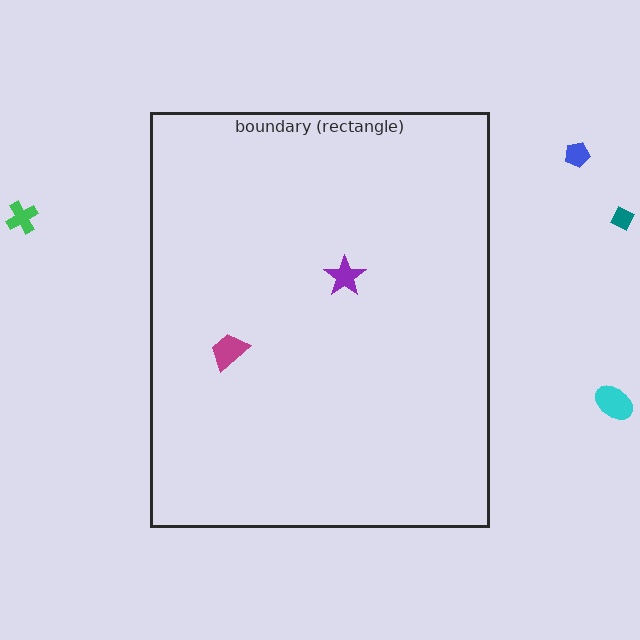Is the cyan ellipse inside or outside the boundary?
Outside.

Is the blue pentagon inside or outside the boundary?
Outside.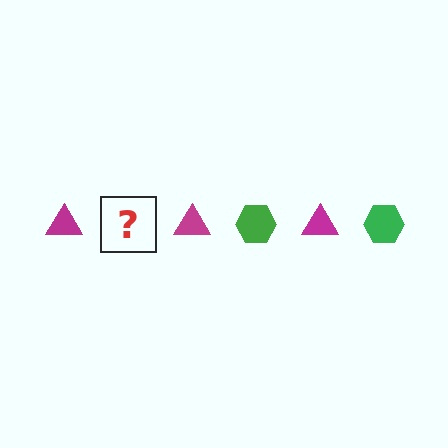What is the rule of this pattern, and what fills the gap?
The rule is that the pattern alternates between magenta triangle and green hexagon. The gap should be filled with a green hexagon.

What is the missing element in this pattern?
The missing element is a green hexagon.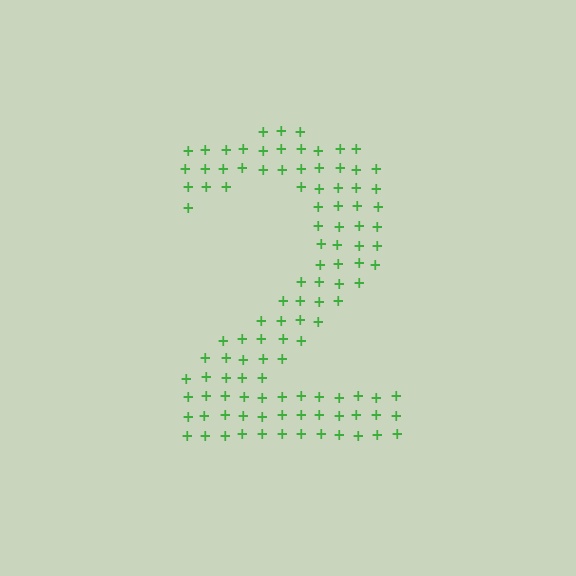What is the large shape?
The large shape is the digit 2.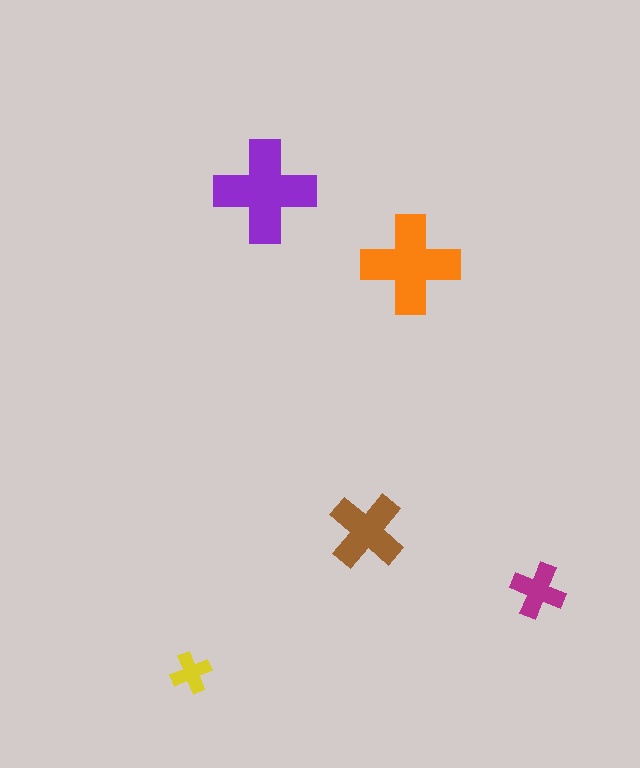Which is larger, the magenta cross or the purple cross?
The purple one.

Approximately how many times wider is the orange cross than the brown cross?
About 1.5 times wider.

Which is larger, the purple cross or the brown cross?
The purple one.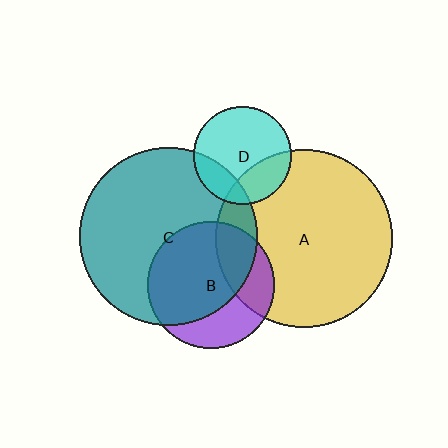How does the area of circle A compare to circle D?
Approximately 3.3 times.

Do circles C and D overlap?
Yes.